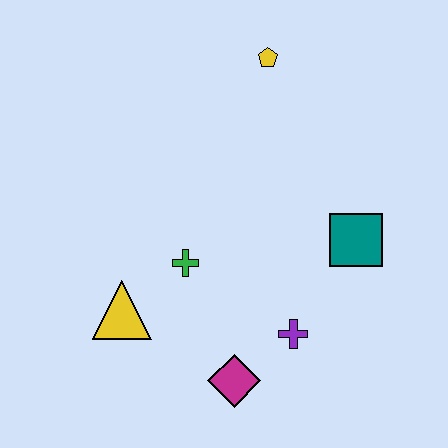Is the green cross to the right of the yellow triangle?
Yes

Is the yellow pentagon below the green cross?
No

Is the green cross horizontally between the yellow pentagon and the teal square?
No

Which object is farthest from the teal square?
The yellow triangle is farthest from the teal square.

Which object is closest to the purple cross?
The magenta diamond is closest to the purple cross.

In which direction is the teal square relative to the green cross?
The teal square is to the right of the green cross.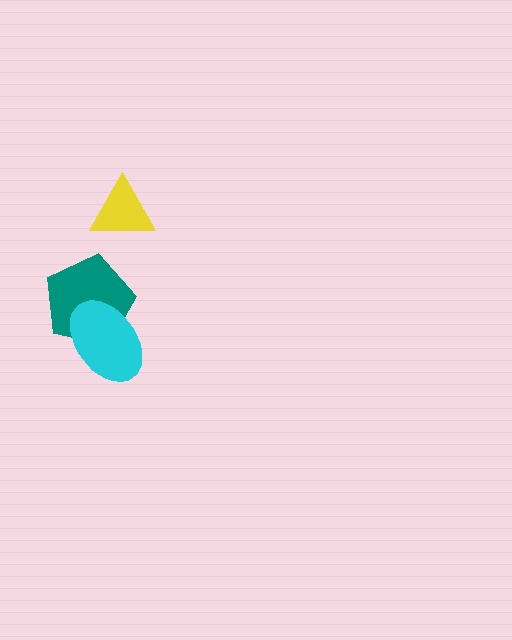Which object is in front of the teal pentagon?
The cyan ellipse is in front of the teal pentagon.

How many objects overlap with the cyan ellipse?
1 object overlaps with the cyan ellipse.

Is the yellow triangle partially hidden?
No, no other shape covers it.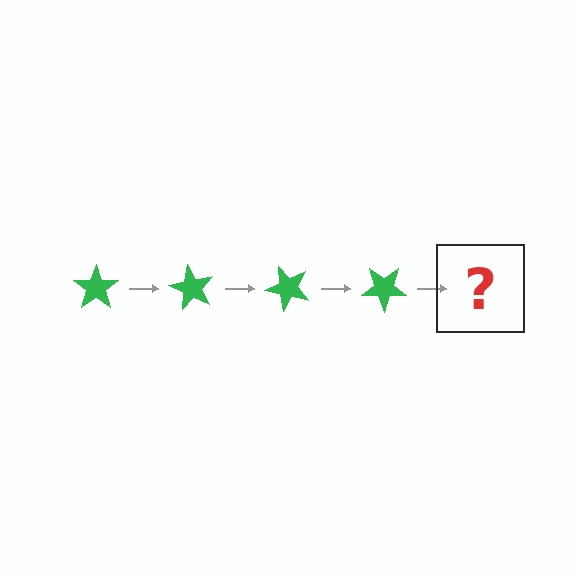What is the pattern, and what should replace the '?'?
The pattern is that the star rotates 60 degrees each step. The '?' should be a green star rotated 240 degrees.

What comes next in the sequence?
The next element should be a green star rotated 240 degrees.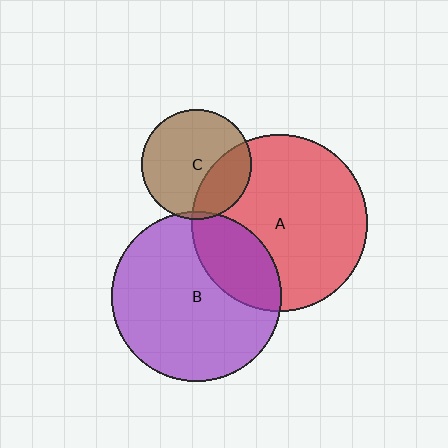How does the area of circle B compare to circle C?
Approximately 2.4 times.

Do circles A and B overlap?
Yes.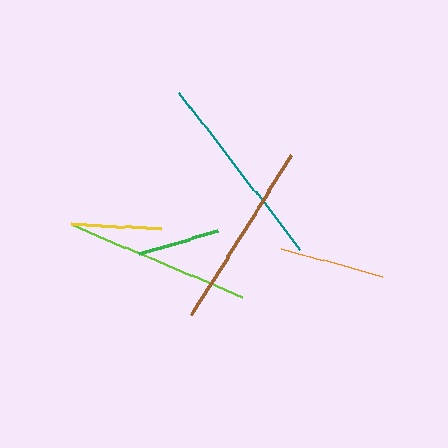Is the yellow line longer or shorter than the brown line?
The brown line is longer than the yellow line.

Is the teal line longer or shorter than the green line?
The teal line is longer than the green line.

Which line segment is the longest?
The teal line is the longest at approximately 198 pixels.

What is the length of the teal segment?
The teal segment is approximately 198 pixels long.